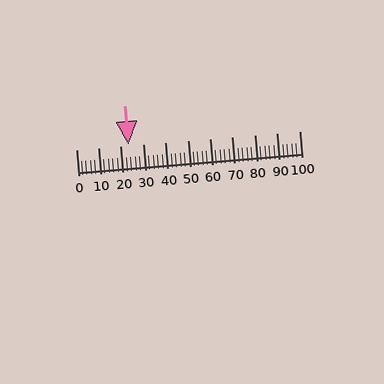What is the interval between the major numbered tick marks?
The major tick marks are spaced 10 units apart.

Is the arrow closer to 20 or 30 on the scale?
The arrow is closer to 20.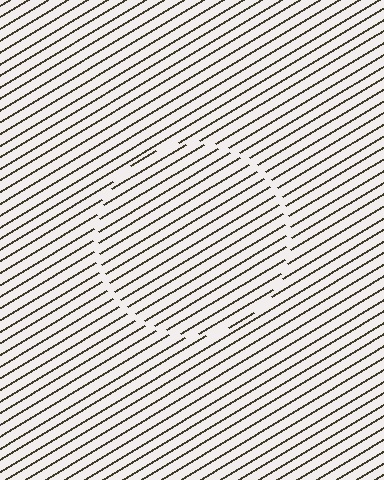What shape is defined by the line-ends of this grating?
An illusory circle. The interior of the shape contains the same grating, shifted by half a period — the contour is defined by the phase discontinuity where line-ends from the inner and outer gratings abut.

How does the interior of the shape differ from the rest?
The interior of the shape contains the same grating, shifted by half a period — the contour is defined by the phase discontinuity where line-ends from the inner and outer gratings abut.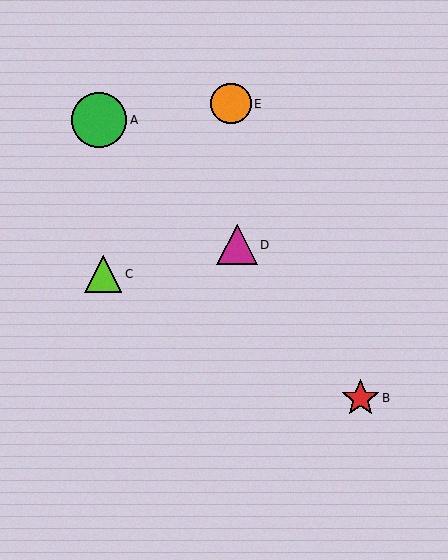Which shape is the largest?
The green circle (labeled A) is the largest.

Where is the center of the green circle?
The center of the green circle is at (99, 120).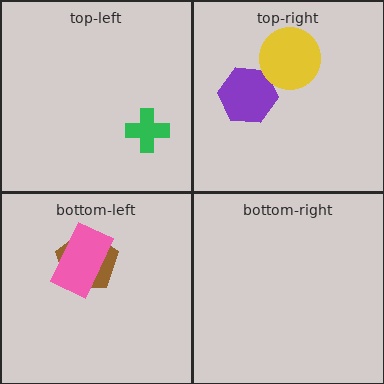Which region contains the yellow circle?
The top-right region.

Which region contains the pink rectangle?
The bottom-left region.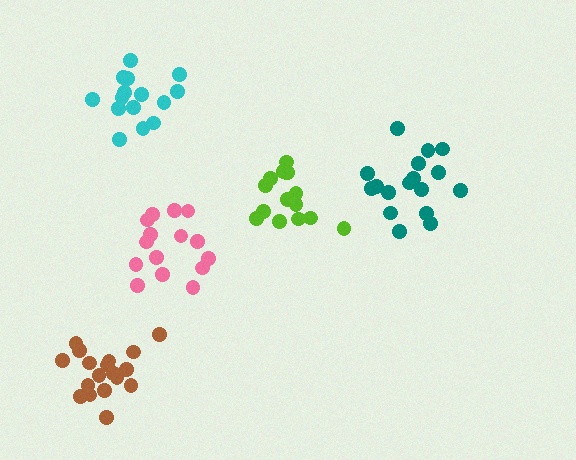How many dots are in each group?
Group 1: 15 dots, Group 2: 15 dots, Group 3: 17 dots, Group 4: 18 dots, Group 5: 16 dots (81 total).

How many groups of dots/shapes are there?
There are 5 groups.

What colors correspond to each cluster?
The clusters are colored: pink, lime, teal, brown, cyan.